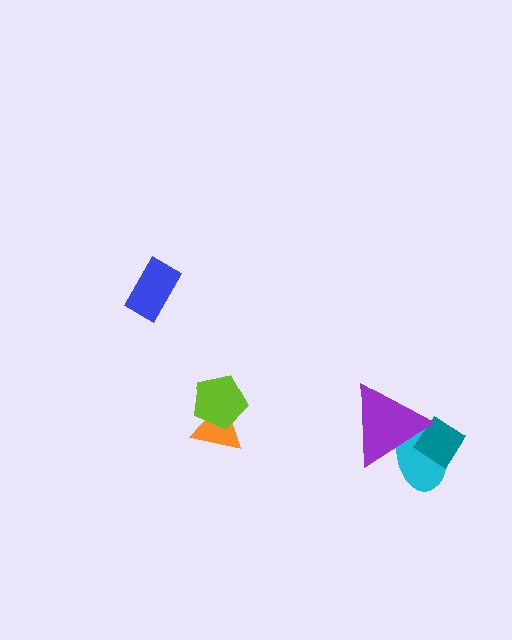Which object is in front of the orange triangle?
The lime pentagon is in front of the orange triangle.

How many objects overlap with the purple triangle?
2 objects overlap with the purple triangle.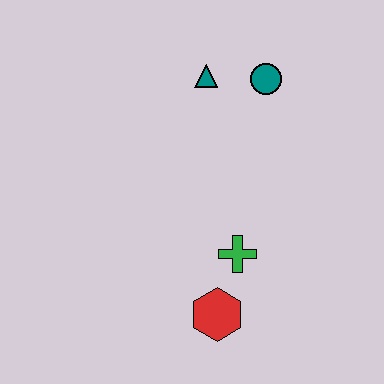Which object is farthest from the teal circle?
The red hexagon is farthest from the teal circle.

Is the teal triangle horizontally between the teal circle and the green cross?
No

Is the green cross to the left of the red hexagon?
No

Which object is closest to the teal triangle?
The teal circle is closest to the teal triangle.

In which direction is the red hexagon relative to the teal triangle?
The red hexagon is below the teal triangle.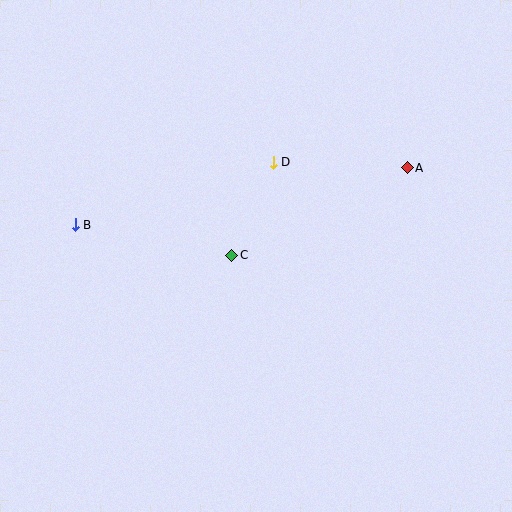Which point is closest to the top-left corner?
Point B is closest to the top-left corner.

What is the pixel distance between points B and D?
The distance between B and D is 207 pixels.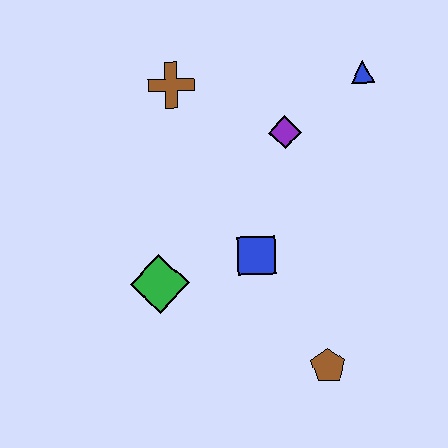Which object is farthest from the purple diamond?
The brown pentagon is farthest from the purple diamond.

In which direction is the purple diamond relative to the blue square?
The purple diamond is above the blue square.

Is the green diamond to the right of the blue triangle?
No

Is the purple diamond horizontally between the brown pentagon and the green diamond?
Yes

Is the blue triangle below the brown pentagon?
No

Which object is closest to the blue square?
The green diamond is closest to the blue square.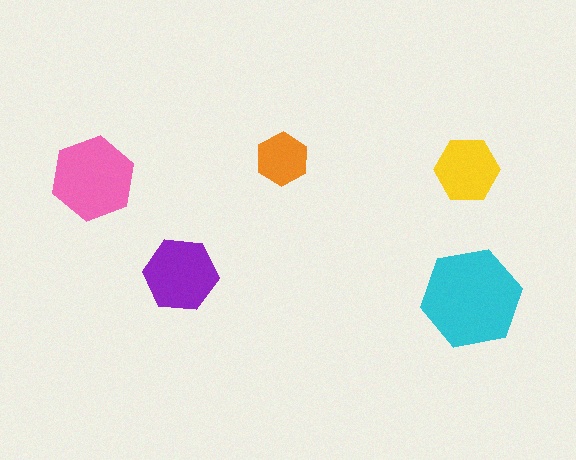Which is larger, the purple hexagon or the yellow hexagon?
The purple one.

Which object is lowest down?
The cyan hexagon is bottommost.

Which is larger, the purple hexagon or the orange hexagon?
The purple one.